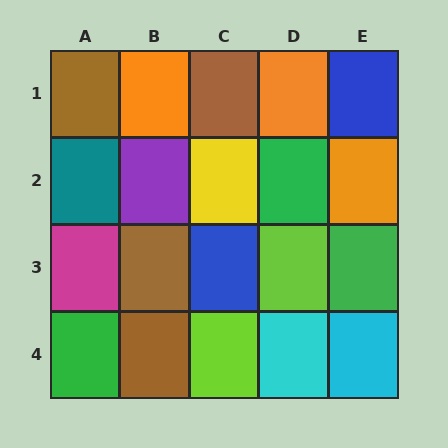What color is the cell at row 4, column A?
Green.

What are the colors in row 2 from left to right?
Teal, purple, yellow, green, orange.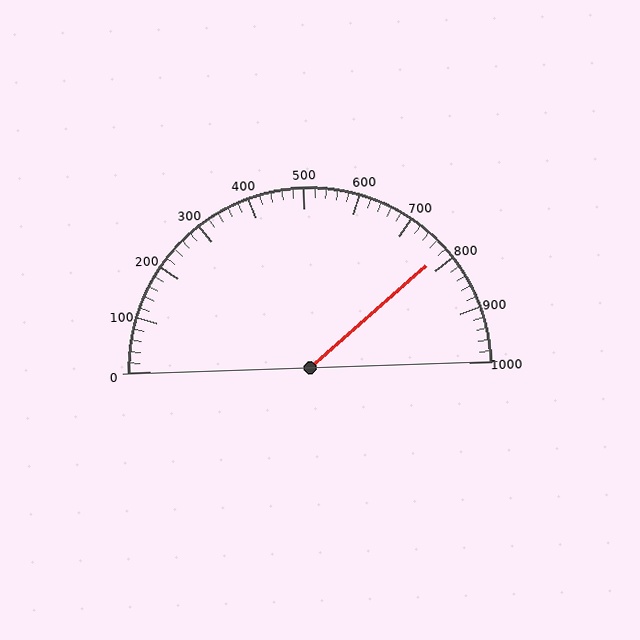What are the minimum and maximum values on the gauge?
The gauge ranges from 0 to 1000.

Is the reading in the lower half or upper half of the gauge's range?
The reading is in the upper half of the range (0 to 1000).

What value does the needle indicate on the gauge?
The needle indicates approximately 780.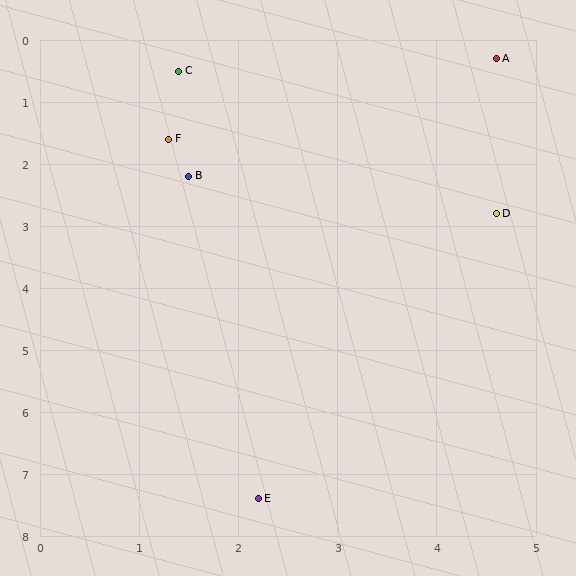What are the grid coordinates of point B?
Point B is at approximately (1.5, 2.2).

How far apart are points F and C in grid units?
Points F and C are about 1.1 grid units apart.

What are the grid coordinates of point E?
Point E is at approximately (2.2, 7.4).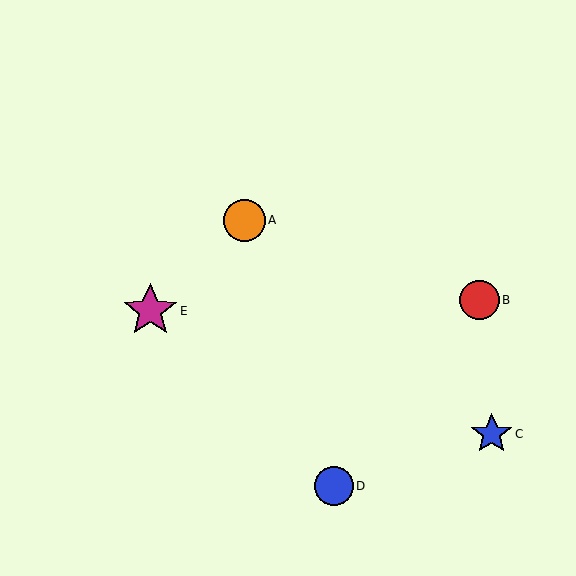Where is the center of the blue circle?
The center of the blue circle is at (334, 486).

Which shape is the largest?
The magenta star (labeled E) is the largest.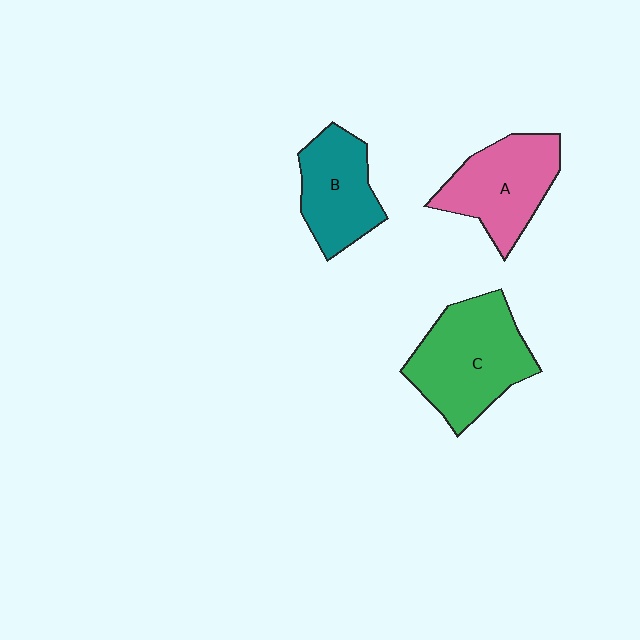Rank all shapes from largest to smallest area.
From largest to smallest: C (green), A (pink), B (teal).